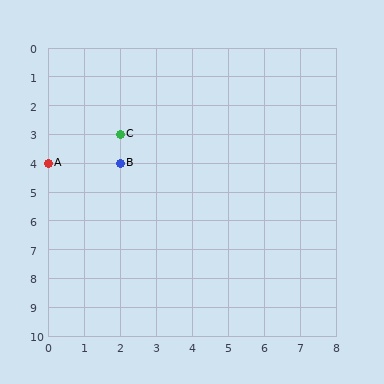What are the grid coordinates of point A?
Point A is at grid coordinates (0, 4).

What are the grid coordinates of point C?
Point C is at grid coordinates (2, 3).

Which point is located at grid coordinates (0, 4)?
Point A is at (0, 4).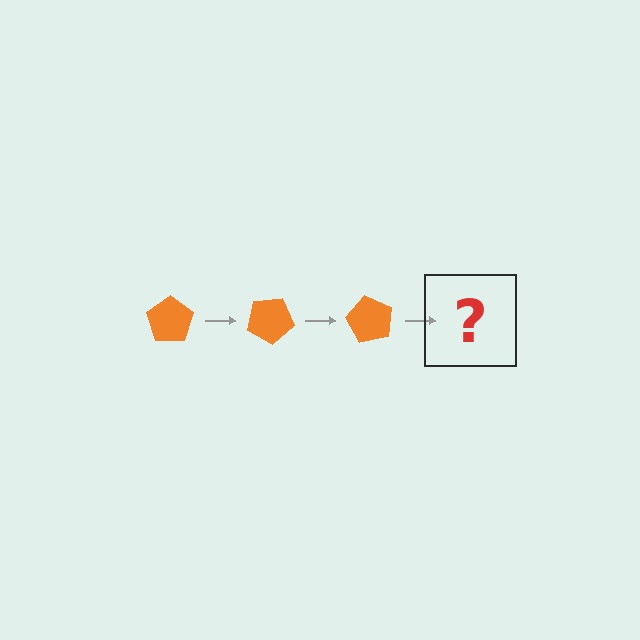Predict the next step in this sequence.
The next step is an orange pentagon rotated 90 degrees.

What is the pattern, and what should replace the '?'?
The pattern is that the pentagon rotates 30 degrees each step. The '?' should be an orange pentagon rotated 90 degrees.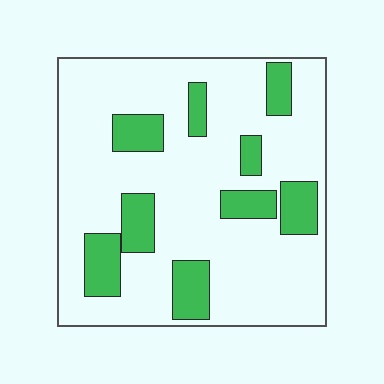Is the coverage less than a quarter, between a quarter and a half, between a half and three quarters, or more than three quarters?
Less than a quarter.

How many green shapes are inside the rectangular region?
9.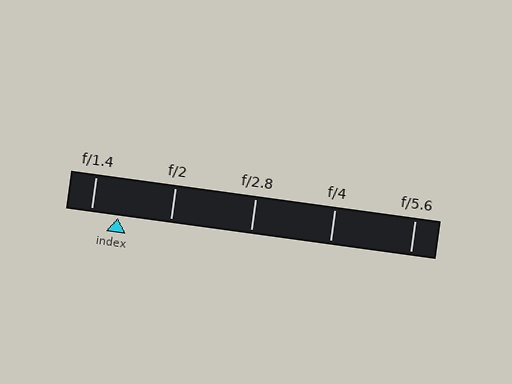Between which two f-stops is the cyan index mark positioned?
The index mark is between f/1.4 and f/2.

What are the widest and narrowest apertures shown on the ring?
The widest aperture shown is f/1.4 and the narrowest is f/5.6.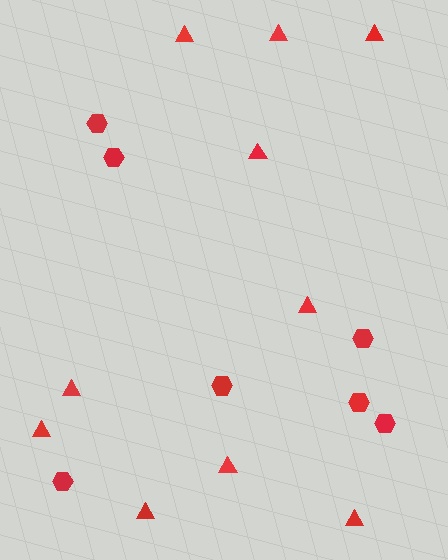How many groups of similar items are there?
There are 2 groups: one group of hexagons (7) and one group of triangles (10).